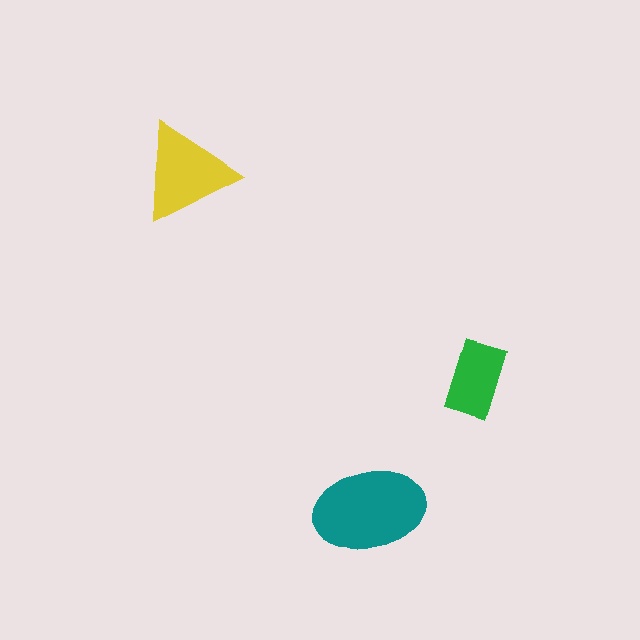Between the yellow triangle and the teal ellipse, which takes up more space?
The teal ellipse.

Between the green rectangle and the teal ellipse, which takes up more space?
The teal ellipse.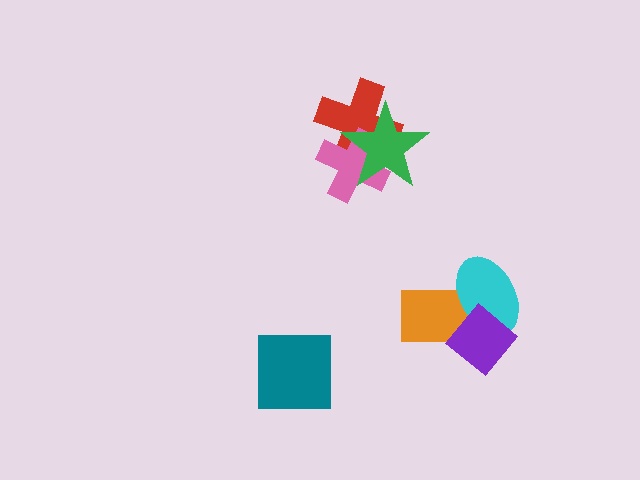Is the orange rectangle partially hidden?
Yes, it is partially covered by another shape.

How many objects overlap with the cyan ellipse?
2 objects overlap with the cyan ellipse.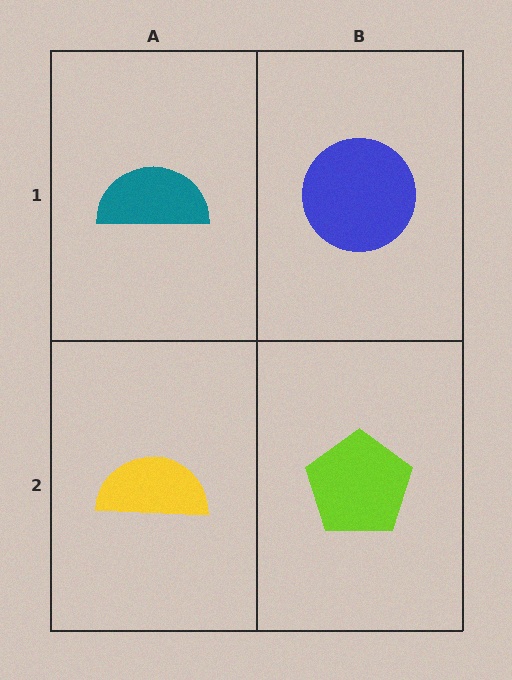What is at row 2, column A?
A yellow semicircle.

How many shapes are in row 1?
2 shapes.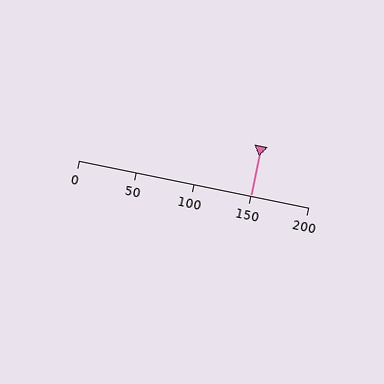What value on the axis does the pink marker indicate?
The marker indicates approximately 150.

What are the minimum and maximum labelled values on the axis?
The axis runs from 0 to 200.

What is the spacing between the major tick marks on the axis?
The major ticks are spaced 50 apart.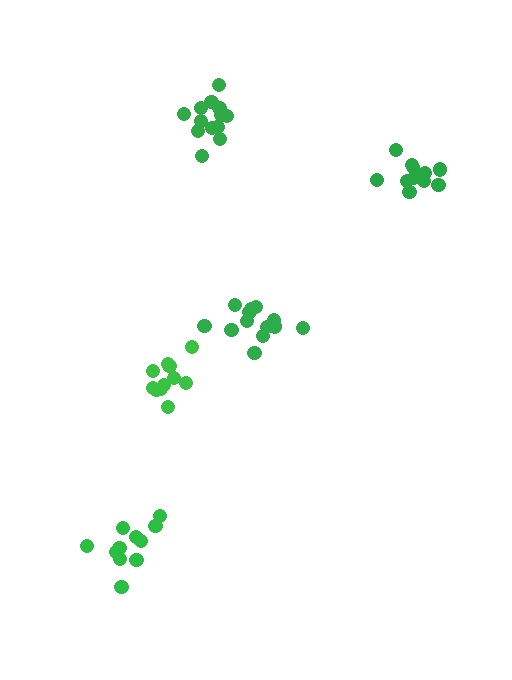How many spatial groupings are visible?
There are 5 spatial groupings.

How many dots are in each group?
Group 1: 11 dots, Group 2: 11 dots, Group 3: 11 dots, Group 4: 15 dots, Group 5: 13 dots (61 total).